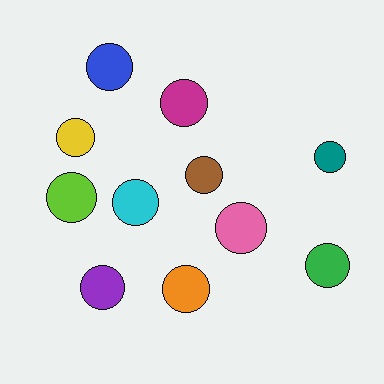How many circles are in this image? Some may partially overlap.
There are 11 circles.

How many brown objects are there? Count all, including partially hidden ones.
There is 1 brown object.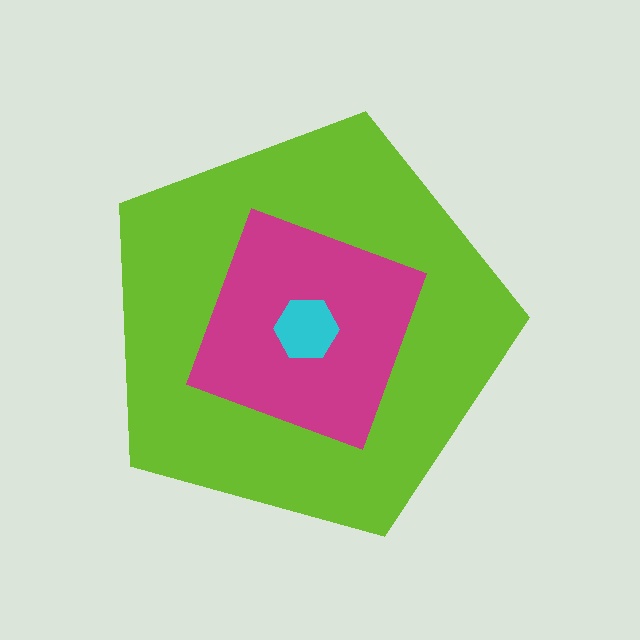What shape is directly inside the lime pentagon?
The magenta diamond.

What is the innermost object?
The cyan hexagon.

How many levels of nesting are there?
3.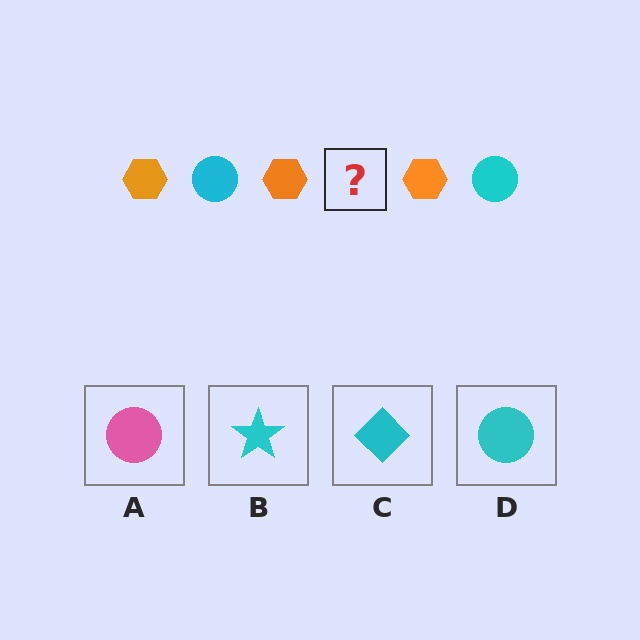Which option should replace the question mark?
Option D.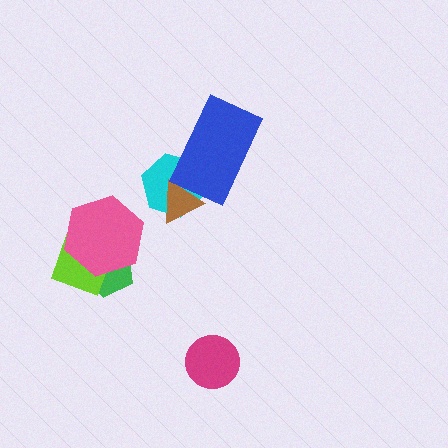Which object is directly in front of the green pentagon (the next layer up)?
The lime diamond is directly in front of the green pentagon.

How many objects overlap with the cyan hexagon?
2 objects overlap with the cyan hexagon.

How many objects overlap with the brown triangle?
2 objects overlap with the brown triangle.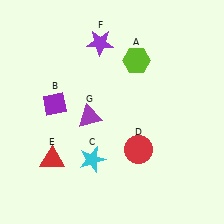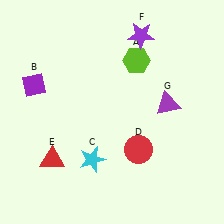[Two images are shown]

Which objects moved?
The objects that moved are: the purple diamond (B), the purple star (F), the purple triangle (G).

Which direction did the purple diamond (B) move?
The purple diamond (B) moved left.